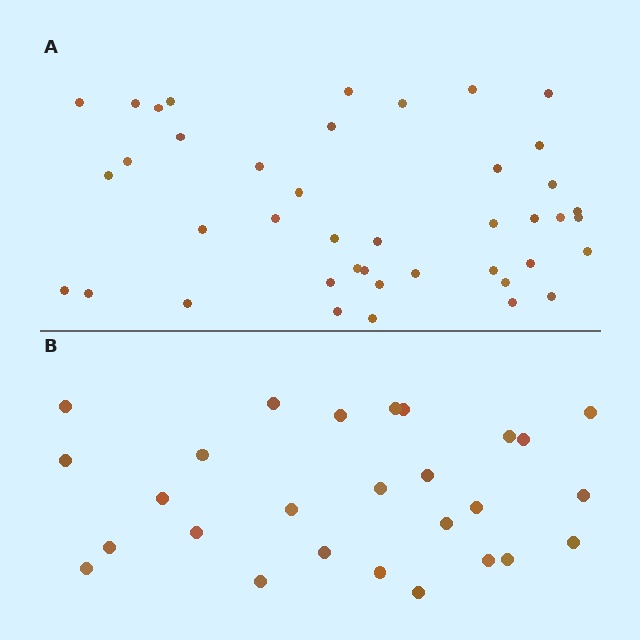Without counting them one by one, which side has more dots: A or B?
Region A (the top region) has more dots.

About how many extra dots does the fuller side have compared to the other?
Region A has approximately 15 more dots than region B.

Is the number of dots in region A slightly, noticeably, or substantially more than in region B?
Region A has substantially more. The ratio is roughly 1.6 to 1.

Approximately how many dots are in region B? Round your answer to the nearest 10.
About 30 dots. (The exact count is 27, which rounds to 30.)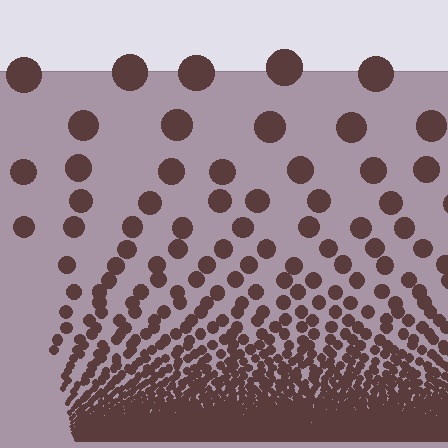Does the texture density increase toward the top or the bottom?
Density increases toward the bottom.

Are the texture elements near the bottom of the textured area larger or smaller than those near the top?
Smaller. The gradient is inverted — elements near the bottom are smaller and denser.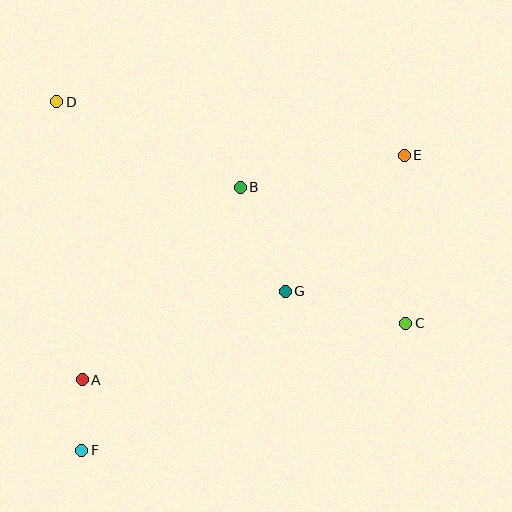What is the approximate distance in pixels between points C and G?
The distance between C and G is approximately 125 pixels.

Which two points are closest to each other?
Points A and F are closest to each other.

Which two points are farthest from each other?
Points E and F are farthest from each other.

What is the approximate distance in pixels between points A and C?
The distance between A and C is approximately 329 pixels.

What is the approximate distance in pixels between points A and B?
The distance between A and B is approximately 249 pixels.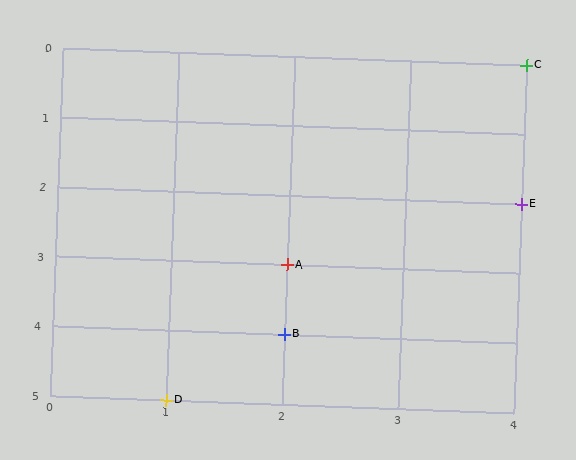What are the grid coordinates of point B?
Point B is at grid coordinates (2, 4).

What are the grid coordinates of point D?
Point D is at grid coordinates (1, 5).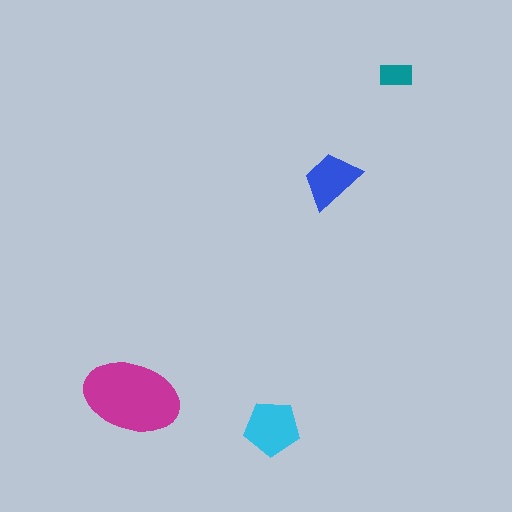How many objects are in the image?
There are 4 objects in the image.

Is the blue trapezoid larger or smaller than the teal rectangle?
Larger.